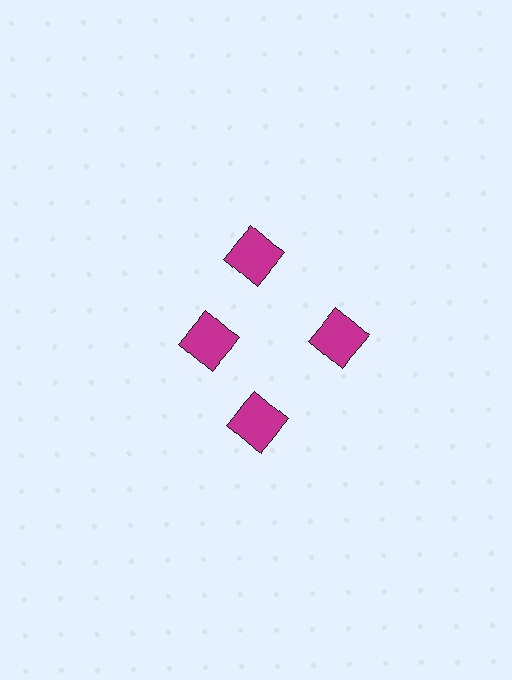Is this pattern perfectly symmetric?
No. The 4 magenta squares are arranged in a ring, but one element near the 9 o'clock position is pulled inward toward the center, breaking the 4-fold rotational symmetry.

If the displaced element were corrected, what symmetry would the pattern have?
It would have 4-fold rotational symmetry — the pattern would map onto itself every 90 degrees.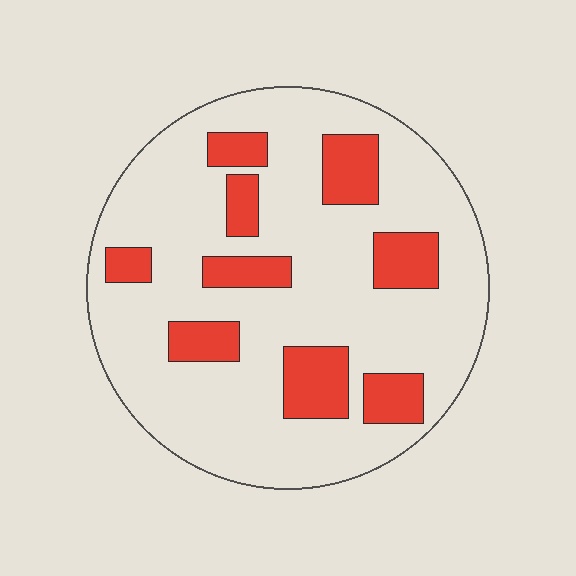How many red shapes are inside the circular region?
9.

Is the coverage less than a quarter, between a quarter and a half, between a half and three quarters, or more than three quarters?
Less than a quarter.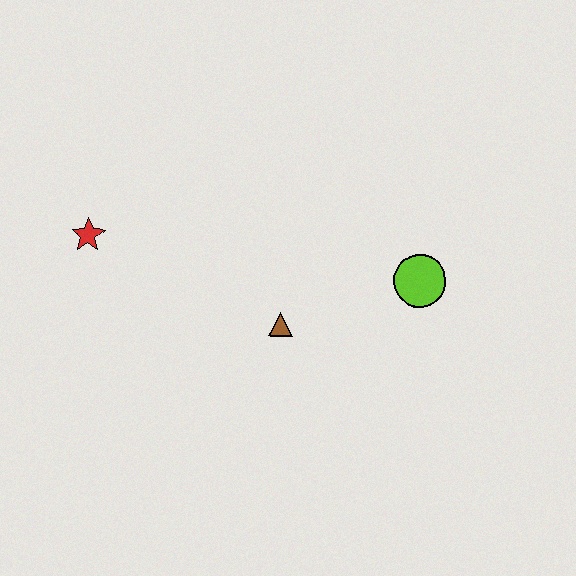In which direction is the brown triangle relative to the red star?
The brown triangle is to the right of the red star.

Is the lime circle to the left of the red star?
No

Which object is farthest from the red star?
The lime circle is farthest from the red star.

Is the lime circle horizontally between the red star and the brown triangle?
No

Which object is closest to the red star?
The brown triangle is closest to the red star.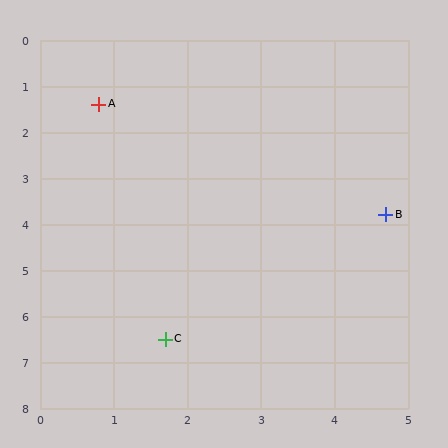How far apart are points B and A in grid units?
Points B and A are about 4.6 grid units apart.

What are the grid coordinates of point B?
Point B is at approximately (4.7, 3.8).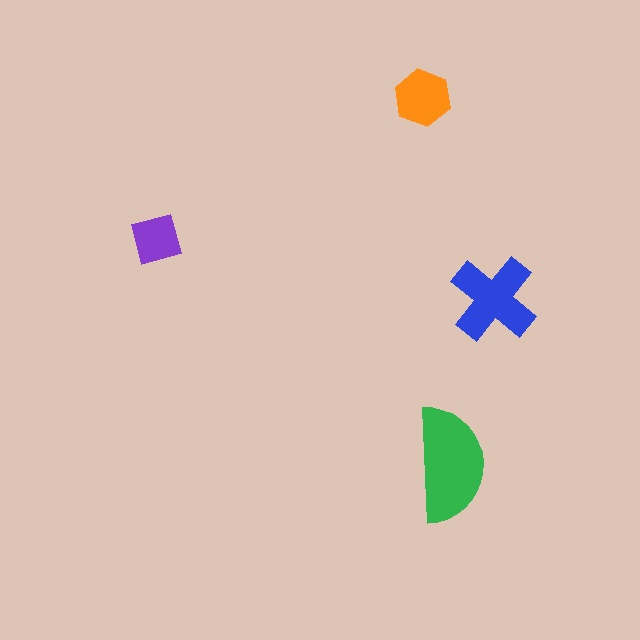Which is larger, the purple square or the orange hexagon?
The orange hexagon.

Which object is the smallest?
The purple square.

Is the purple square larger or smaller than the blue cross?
Smaller.